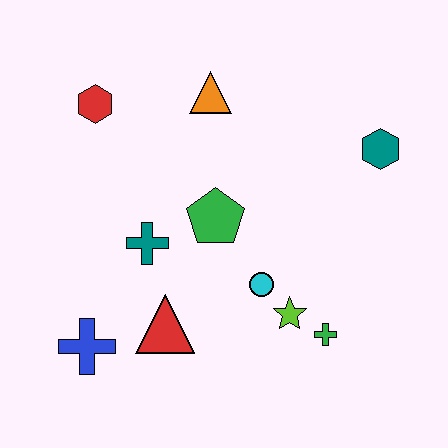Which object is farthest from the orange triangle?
The blue cross is farthest from the orange triangle.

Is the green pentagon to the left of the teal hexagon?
Yes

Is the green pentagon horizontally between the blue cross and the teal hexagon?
Yes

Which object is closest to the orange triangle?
The red hexagon is closest to the orange triangle.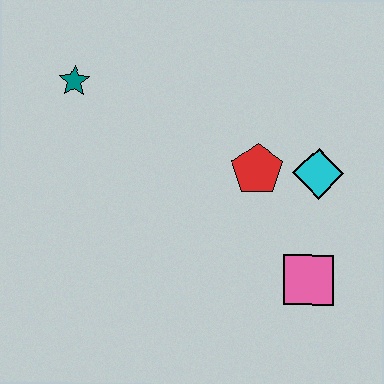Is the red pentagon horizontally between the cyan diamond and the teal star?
Yes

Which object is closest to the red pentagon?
The cyan diamond is closest to the red pentagon.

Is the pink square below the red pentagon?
Yes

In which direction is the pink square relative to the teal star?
The pink square is to the right of the teal star.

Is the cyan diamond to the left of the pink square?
No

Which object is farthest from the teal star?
The pink square is farthest from the teal star.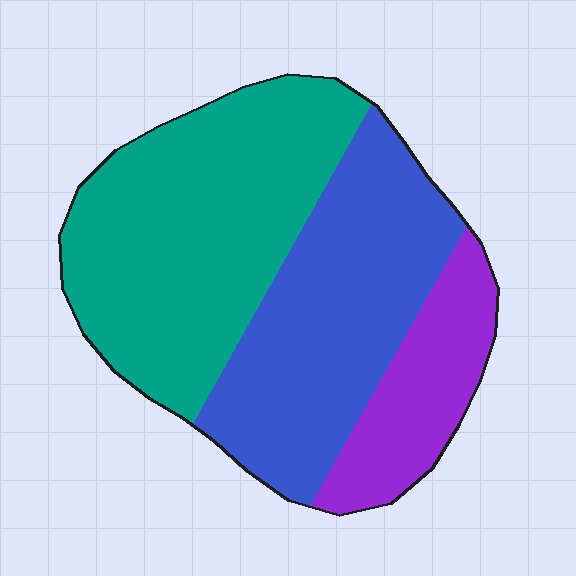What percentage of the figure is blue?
Blue covers roughly 35% of the figure.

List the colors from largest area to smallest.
From largest to smallest: teal, blue, purple.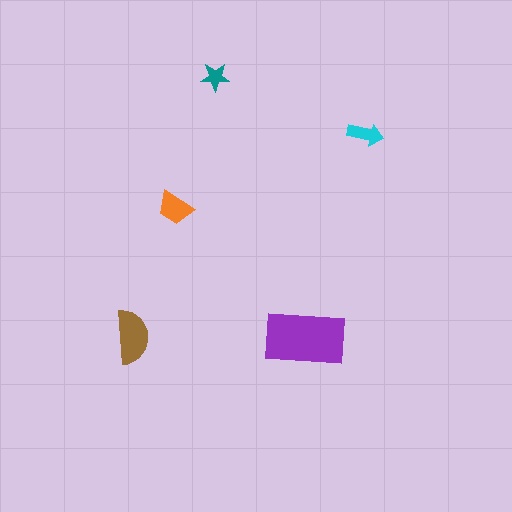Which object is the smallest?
The teal star.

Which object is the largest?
The purple rectangle.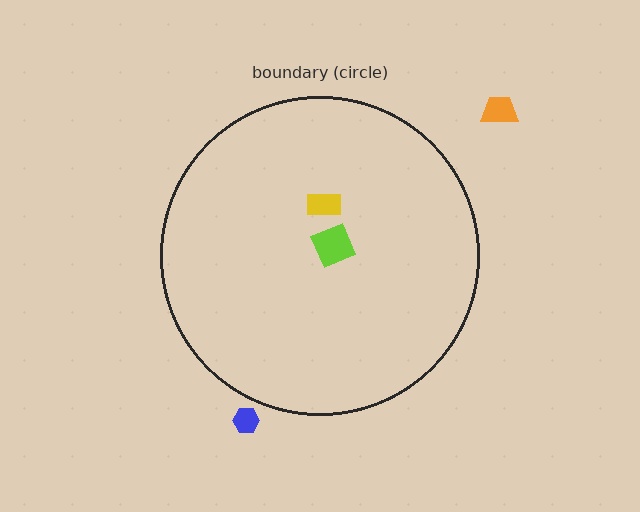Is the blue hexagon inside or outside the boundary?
Outside.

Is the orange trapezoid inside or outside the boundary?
Outside.